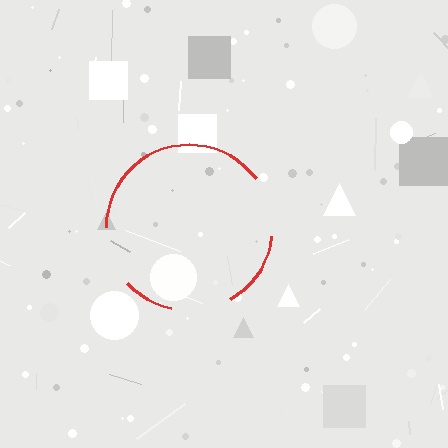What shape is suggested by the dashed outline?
The dashed outline suggests a circle.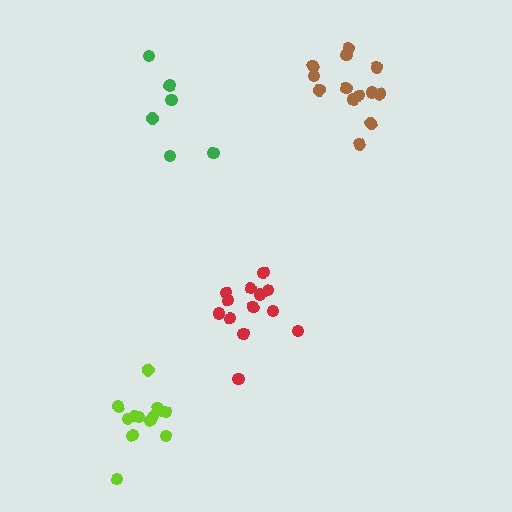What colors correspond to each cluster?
The clusters are colored: lime, green, red, brown.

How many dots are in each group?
Group 1: 13 dots, Group 2: 7 dots, Group 3: 13 dots, Group 4: 13 dots (46 total).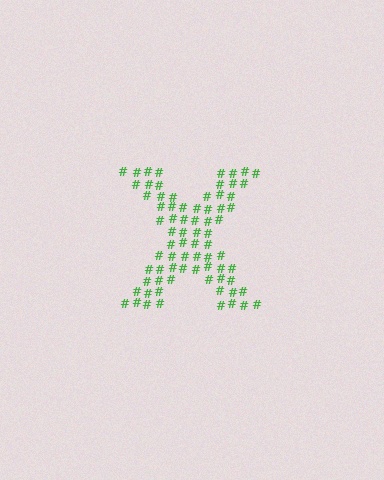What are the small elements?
The small elements are hash symbols.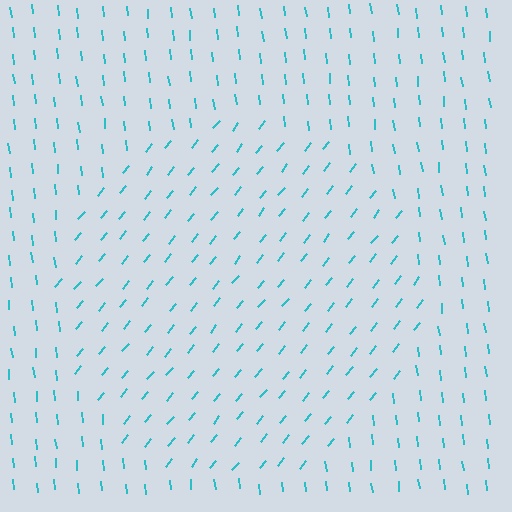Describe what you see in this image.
The image is filled with small cyan line segments. A circle region in the image has lines oriented differently from the surrounding lines, creating a visible texture boundary.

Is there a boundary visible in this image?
Yes, there is a texture boundary formed by a change in line orientation.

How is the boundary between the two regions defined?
The boundary is defined purely by a change in line orientation (approximately 45 degrees difference). All lines are the same color and thickness.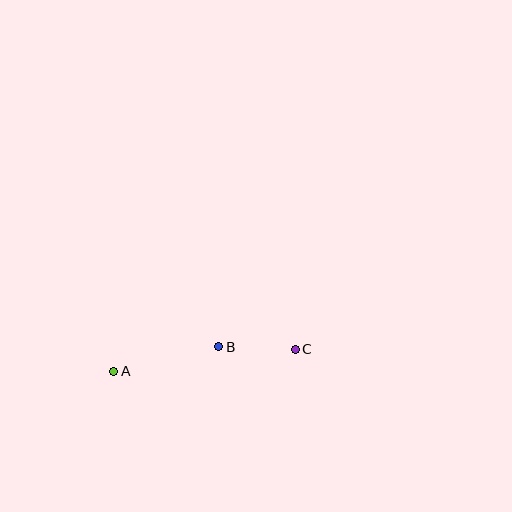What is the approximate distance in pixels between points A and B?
The distance between A and B is approximately 108 pixels.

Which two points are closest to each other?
Points B and C are closest to each other.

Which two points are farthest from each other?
Points A and C are farthest from each other.